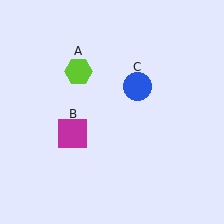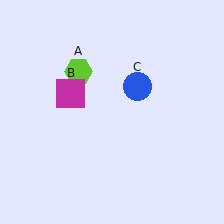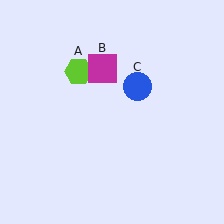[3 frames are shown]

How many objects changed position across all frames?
1 object changed position: magenta square (object B).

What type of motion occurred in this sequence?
The magenta square (object B) rotated clockwise around the center of the scene.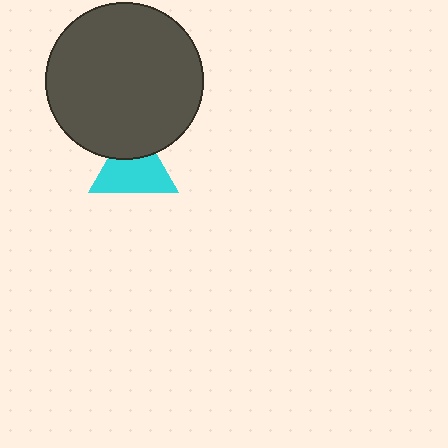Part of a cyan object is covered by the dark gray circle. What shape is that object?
It is a triangle.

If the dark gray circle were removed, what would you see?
You would see the complete cyan triangle.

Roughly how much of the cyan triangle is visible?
Most of it is visible (roughly 69%).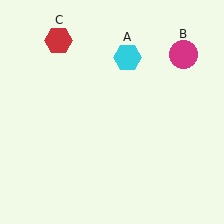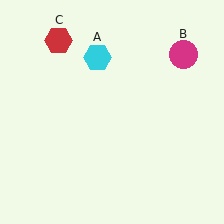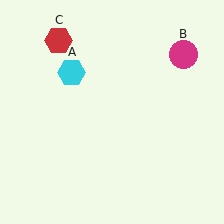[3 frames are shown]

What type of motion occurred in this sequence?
The cyan hexagon (object A) rotated counterclockwise around the center of the scene.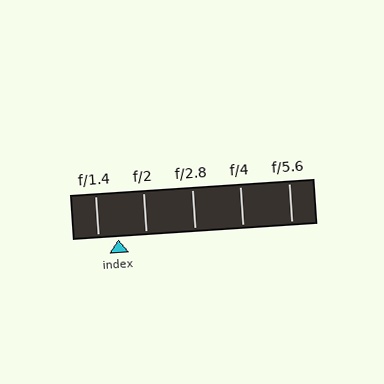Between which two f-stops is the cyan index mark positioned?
The index mark is between f/1.4 and f/2.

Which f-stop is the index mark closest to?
The index mark is closest to f/1.4.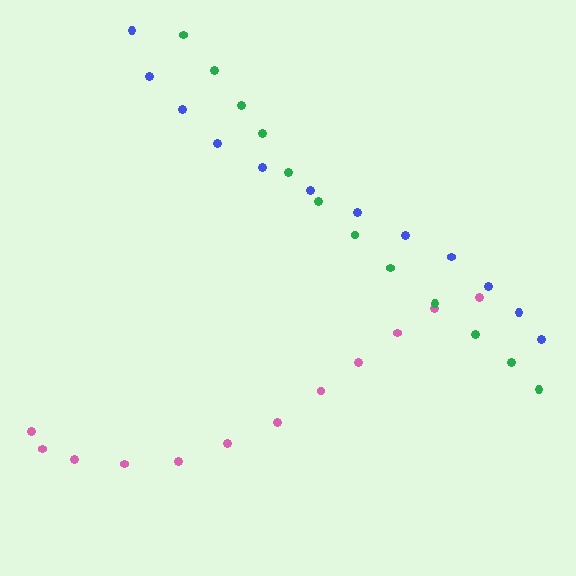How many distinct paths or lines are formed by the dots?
There are 3 distinct paths.